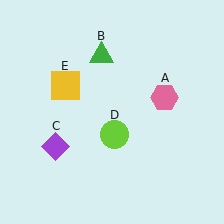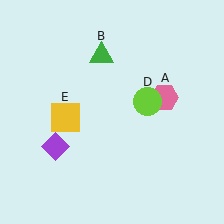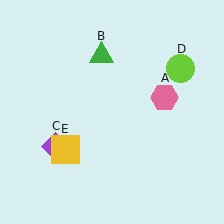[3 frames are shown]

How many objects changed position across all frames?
2 objects changed position: lime circle (object D), yellow square (object E).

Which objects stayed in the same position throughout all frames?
Pink hexagon (object A) and green triangle (object B) and purple diamond (object C) remained stationary.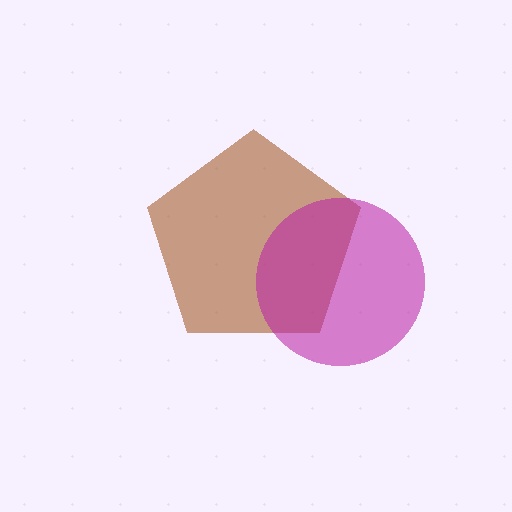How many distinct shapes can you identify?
There are 2 distinct shapes: a brown pentagon, a magenta circle.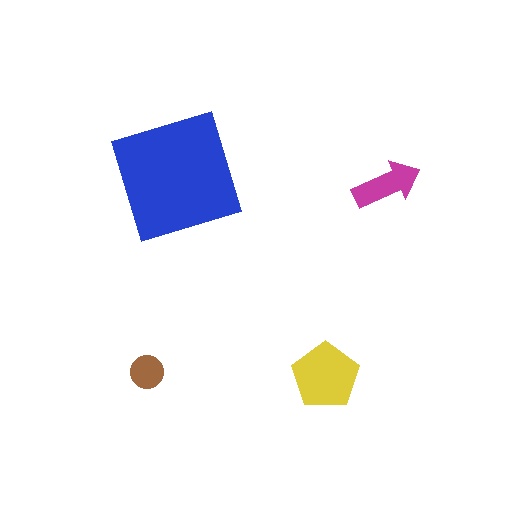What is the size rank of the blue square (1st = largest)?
1st.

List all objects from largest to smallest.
The blue square, the yellow pentagon, the magenta arrow, the brown circle.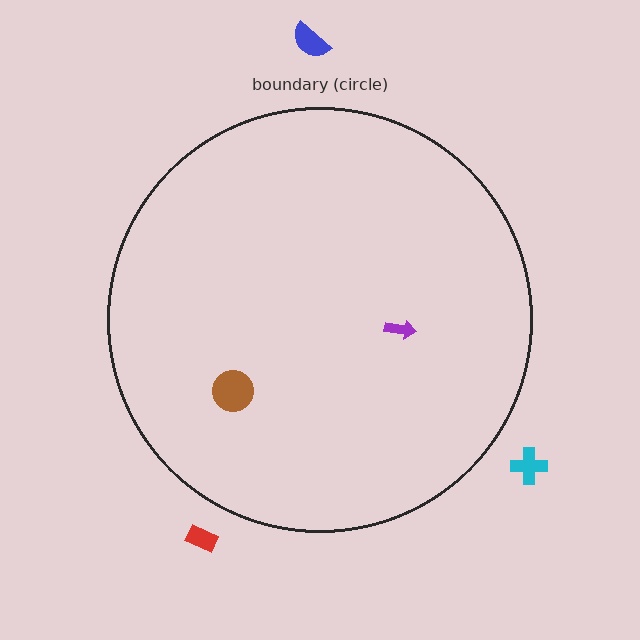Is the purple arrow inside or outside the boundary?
Inside.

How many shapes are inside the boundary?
2 inside, 3 outside.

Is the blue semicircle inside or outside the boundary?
Outside.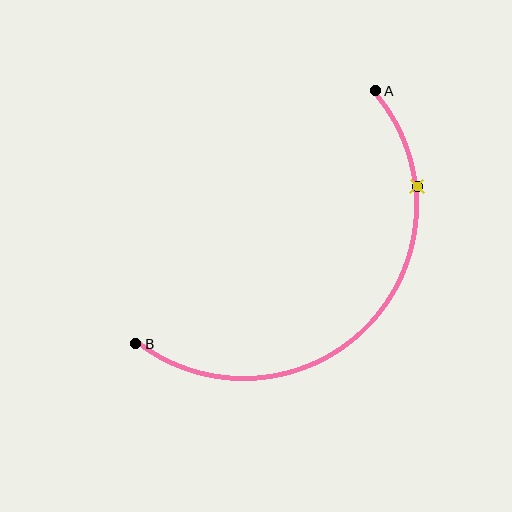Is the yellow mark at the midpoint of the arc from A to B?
No. The yellow mark lies on the arc but is closer to endpoint A. The arc midpoint would be at the point on the curve equidistant along the arc from both A and B.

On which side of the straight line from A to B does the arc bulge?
The arc bulges below and to the right of the straight line connecting A and B.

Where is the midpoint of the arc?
The arc midpoint is the point on the curve farthest from the straight line joining A and B. It sits below and to the right of that line.